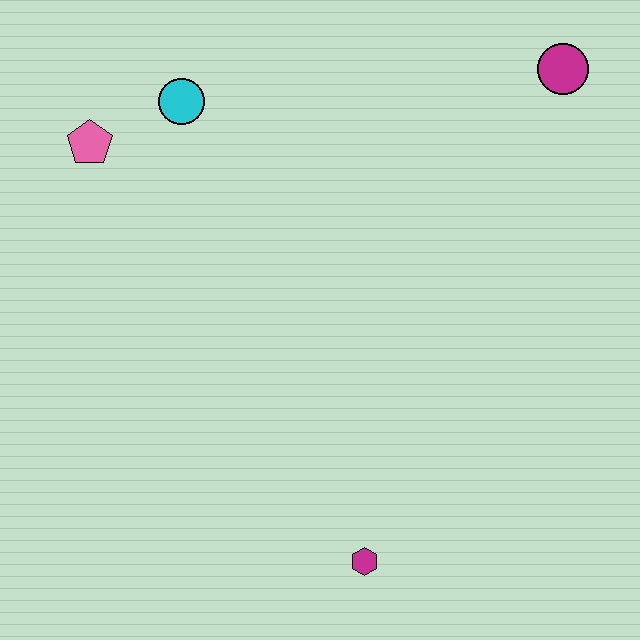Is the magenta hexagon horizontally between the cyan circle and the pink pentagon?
No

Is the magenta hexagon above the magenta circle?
No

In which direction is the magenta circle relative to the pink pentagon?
The magenta circle is to the right of the pink pentagon.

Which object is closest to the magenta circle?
The cyan circle is closest to the magenta circle.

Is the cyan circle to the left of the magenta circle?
Yes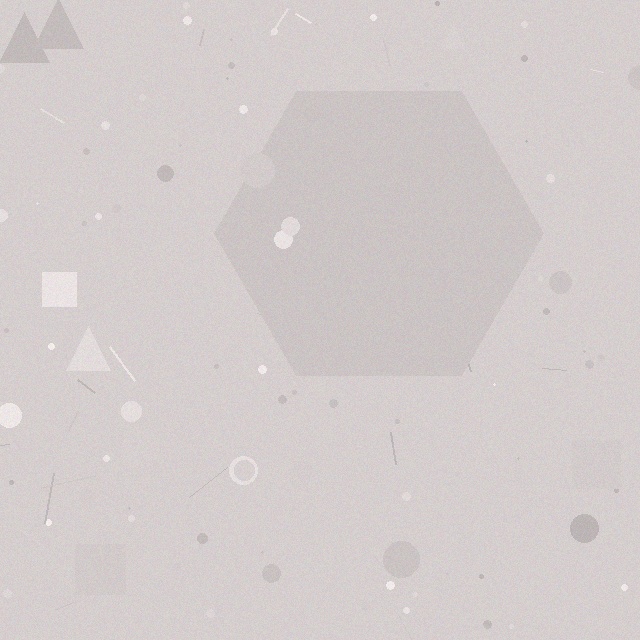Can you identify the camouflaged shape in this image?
The camouflaged shape is a hexagon.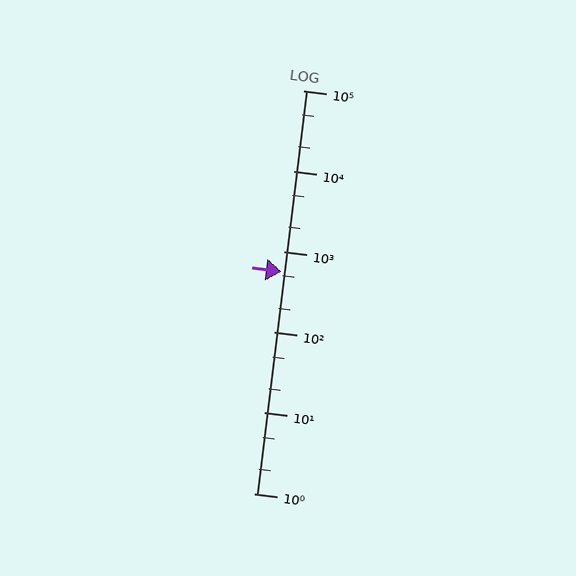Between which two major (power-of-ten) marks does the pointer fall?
The pointer is between 100 and 1000.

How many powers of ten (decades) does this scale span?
The scale spans 5 decades, from 1 to 100000.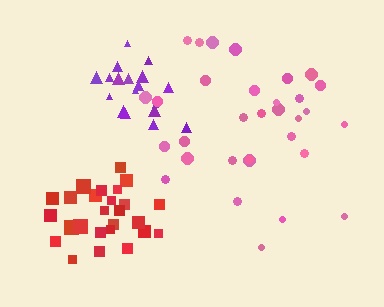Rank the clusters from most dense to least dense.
red, purple, pink.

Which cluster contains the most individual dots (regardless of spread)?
Pink (32).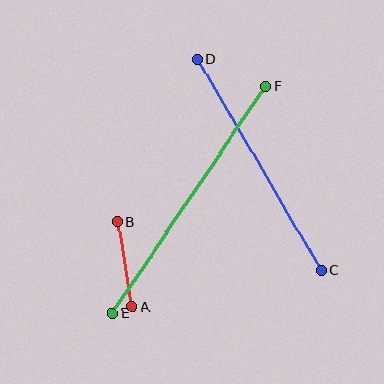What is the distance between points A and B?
The distance is approximately 86 pixels.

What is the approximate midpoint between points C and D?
The midpoint is at approximately (259, 165) pixels.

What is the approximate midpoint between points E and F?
The midpoint is at approximately (189, 200) pixels.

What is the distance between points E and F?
The distance is approximately 274 pixels.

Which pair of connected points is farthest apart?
Points E and F are farthest apart.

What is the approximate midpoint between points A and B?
The midpoint is at approximately (125, 264) pixels.